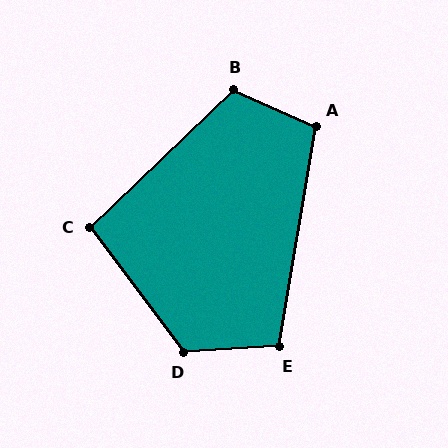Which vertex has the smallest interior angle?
C, at approximately 97 degrees.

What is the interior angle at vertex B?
Approximately 113 degrees (obtuse).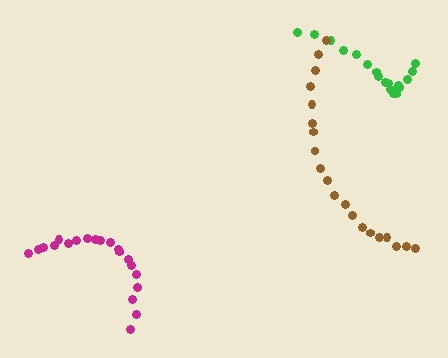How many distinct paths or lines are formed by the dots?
There are 3 distinct paths.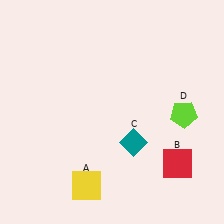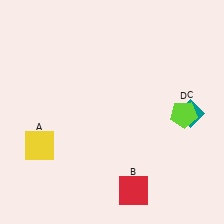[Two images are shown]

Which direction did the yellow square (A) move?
The yellow square (A) moved left.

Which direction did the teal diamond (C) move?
The teal diamond (C) moved right.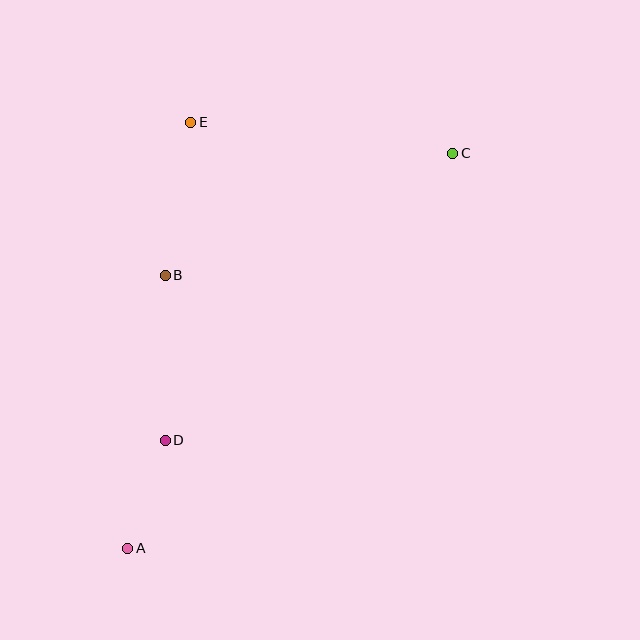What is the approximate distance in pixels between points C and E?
The distance between C and E is approximately 264 pixels.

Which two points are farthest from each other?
Points A and C are farthest from each other.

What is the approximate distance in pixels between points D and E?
The distance between D and E is approximately 319 pixels.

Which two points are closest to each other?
Points A and D are closest to each other.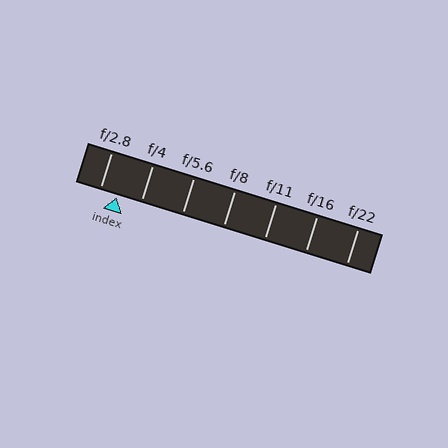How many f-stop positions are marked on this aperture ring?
There are 7 f-stop positions marked.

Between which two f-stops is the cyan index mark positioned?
The index mark is between f/2.8 and f/4.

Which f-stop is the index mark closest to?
The index mark is closest to f/2.8.